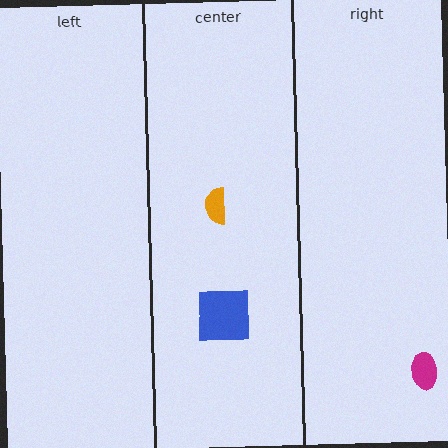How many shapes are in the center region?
2.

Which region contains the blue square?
The center region.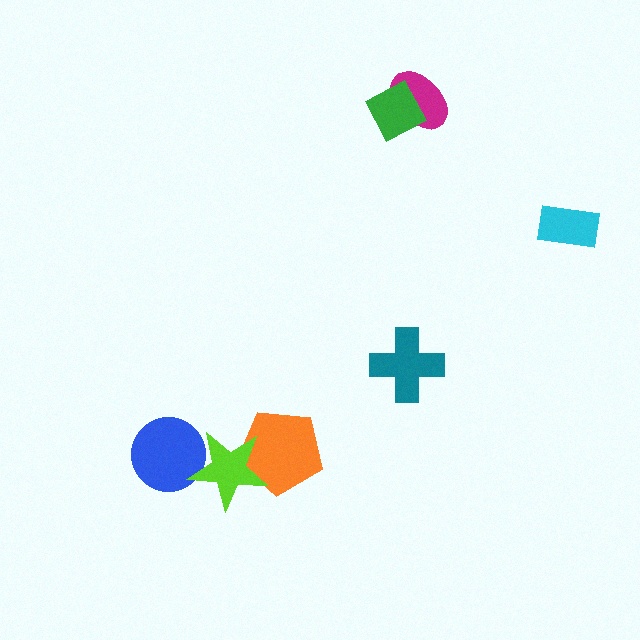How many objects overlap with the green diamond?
1 object overlaps with the green diamond.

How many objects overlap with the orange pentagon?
1 object overlaps with the orange pentagon.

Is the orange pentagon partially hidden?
Yes, it is partially covered by another shape.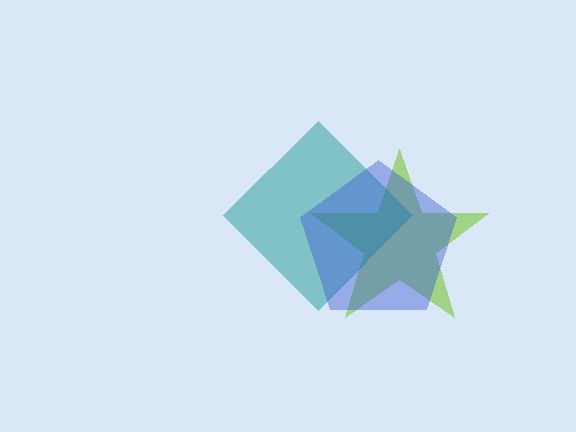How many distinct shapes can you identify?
There are 3 distinct shapes: a lime star, a teal diamond, a blue pentagon.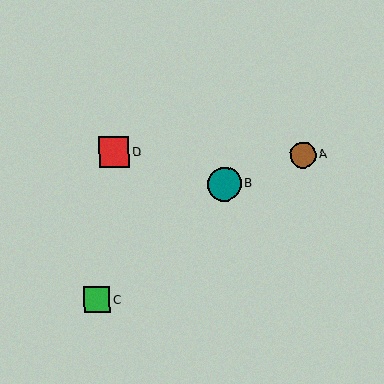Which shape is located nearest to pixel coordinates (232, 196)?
The teal circle (labeled B) at (224, 184) is nearest to that location.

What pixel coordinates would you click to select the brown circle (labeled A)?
Click at (303, 155) to select the brown circle A.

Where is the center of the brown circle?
The center of the brown circle is at (303, 155).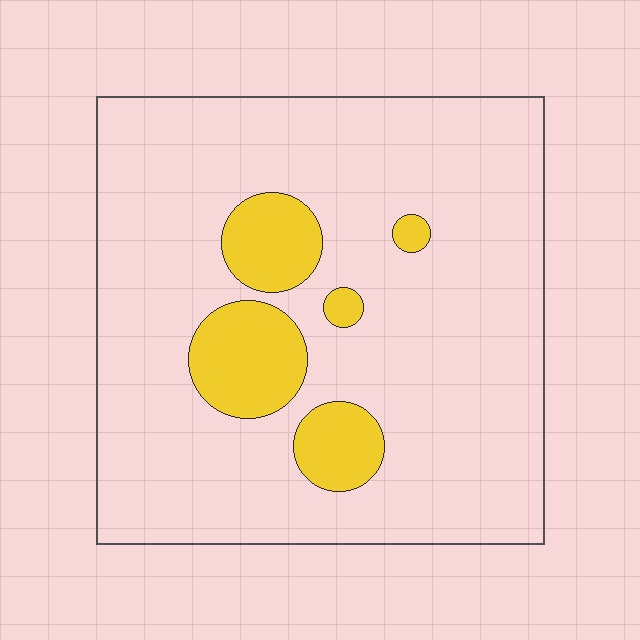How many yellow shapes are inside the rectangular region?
5.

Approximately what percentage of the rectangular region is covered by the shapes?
Approximately 15%.